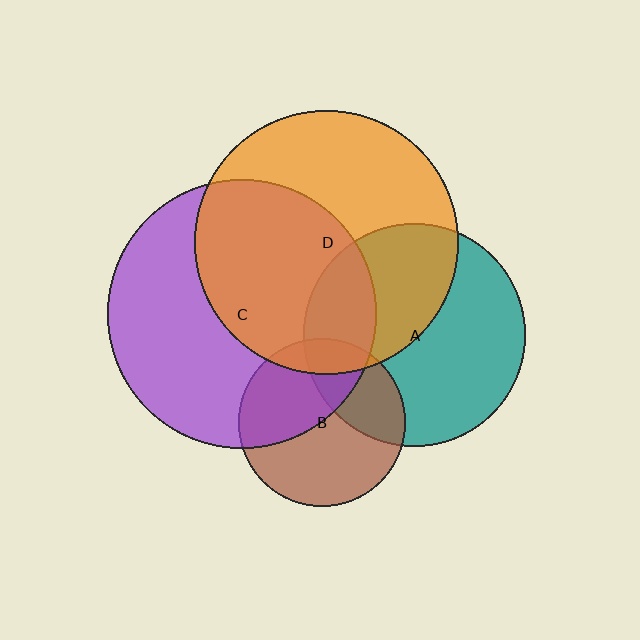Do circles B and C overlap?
Yes.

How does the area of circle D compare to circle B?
Approximately 2.5 times.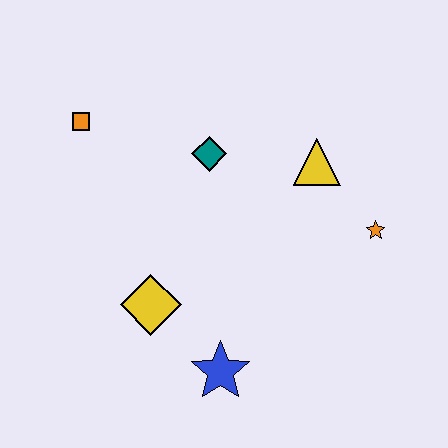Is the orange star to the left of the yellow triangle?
No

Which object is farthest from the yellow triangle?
The orange square is farthest from the yellow triangle.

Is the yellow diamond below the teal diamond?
Yes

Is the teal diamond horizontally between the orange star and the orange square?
Yes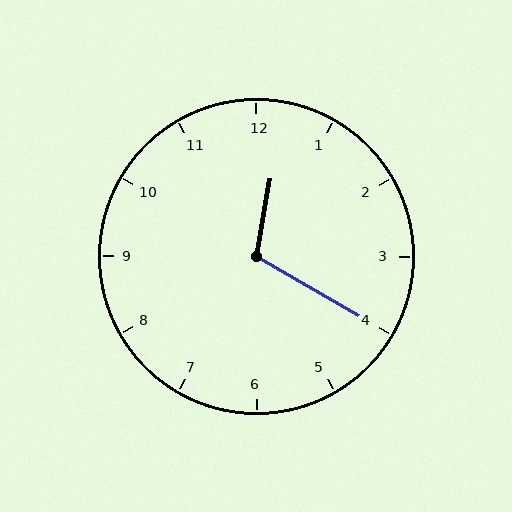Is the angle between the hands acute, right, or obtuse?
It is obtuse.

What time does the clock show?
12:20.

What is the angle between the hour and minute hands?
Approximately 110 degrees.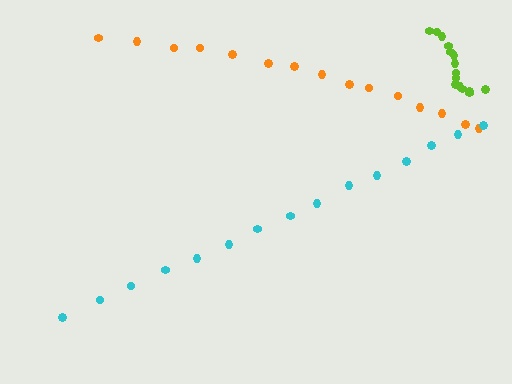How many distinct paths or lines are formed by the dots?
There are 3 distinct paths.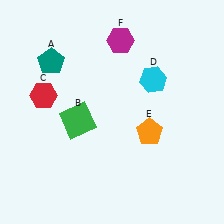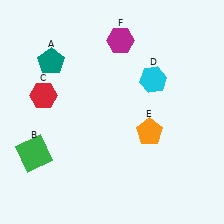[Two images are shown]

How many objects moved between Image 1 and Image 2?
1 object moved between the two images.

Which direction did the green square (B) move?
The green square (B) moved left.